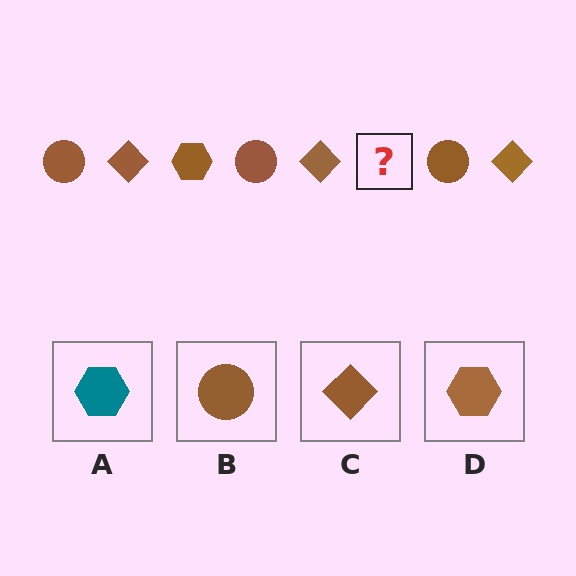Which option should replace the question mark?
Option D.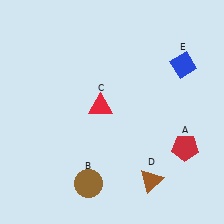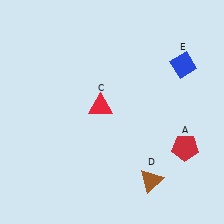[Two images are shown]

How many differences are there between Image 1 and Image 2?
There is 1 difference between the two images.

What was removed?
The brown circle (B) was removed in Image 2.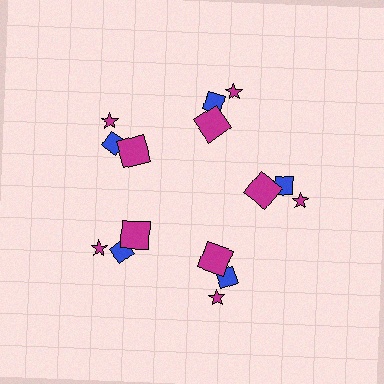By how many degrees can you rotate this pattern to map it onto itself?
The pattern maps onto itself every 72 degrees of rotation.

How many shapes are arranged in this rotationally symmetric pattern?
There are 15 shapes, arranged in 5 groups of 3.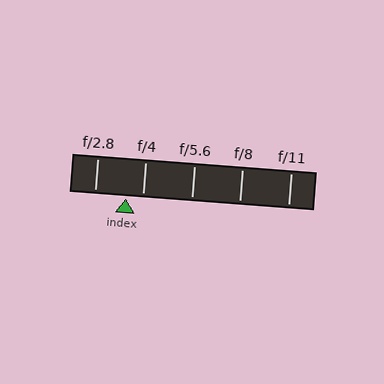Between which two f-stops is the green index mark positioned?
The index mark is between f/2.8 and f/4.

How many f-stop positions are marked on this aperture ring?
There are 5 f-stop positions marked.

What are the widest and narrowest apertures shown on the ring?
The widest aperture shown is f/2.8 and the narrowest is f/11.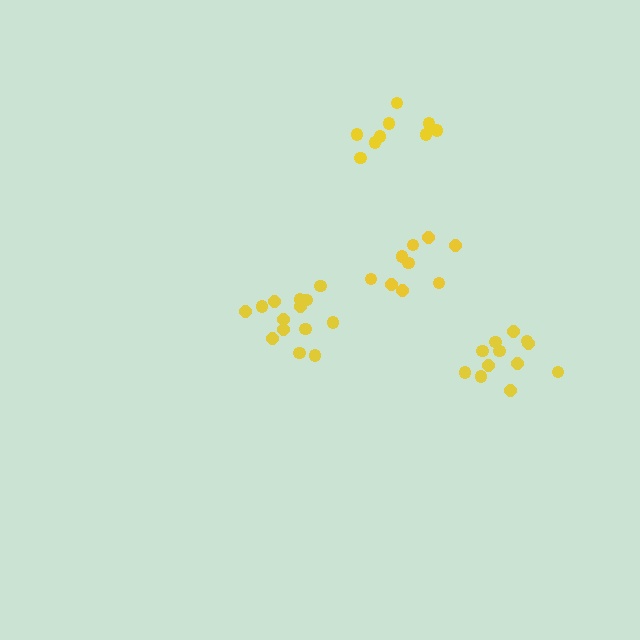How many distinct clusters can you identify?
There are 4 distinct clusters.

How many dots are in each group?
Group 1: 9 dots, Group 2: 14 dots, Group 3: 9 dots, Group 4: 12 dots (44 total).